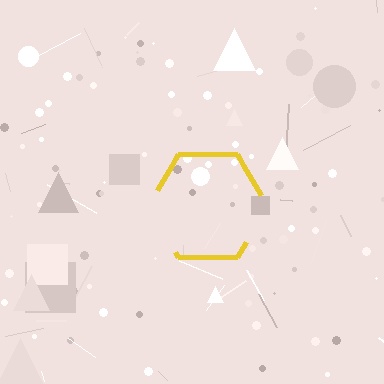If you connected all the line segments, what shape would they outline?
They would outline a hexagon.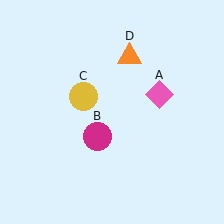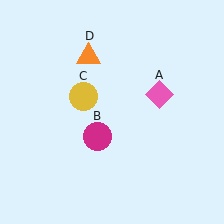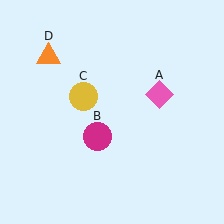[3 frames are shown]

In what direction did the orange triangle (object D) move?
The orange triangle (object D) moved left.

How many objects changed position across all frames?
1 object changed position: orange triangle (object D).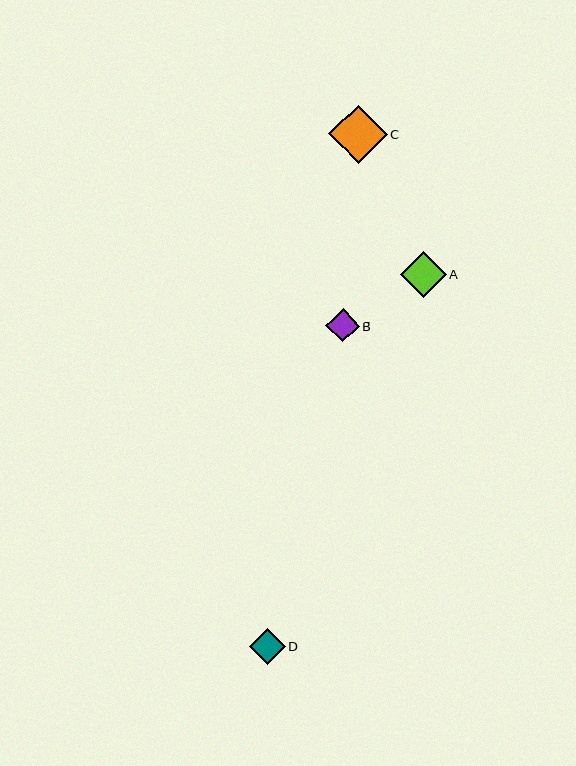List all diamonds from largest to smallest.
From largest to smallest: C, A, D, B.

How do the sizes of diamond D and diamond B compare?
Diamond D and diamond B are approximately the same size.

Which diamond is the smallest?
Diamond B is the smallest with a size of approximately 33 pixels.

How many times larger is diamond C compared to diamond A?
Diamond C is approximately 1.3 times the size of diamond A.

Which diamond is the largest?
Diamond C is the largest with a size of approximately 58 pixels.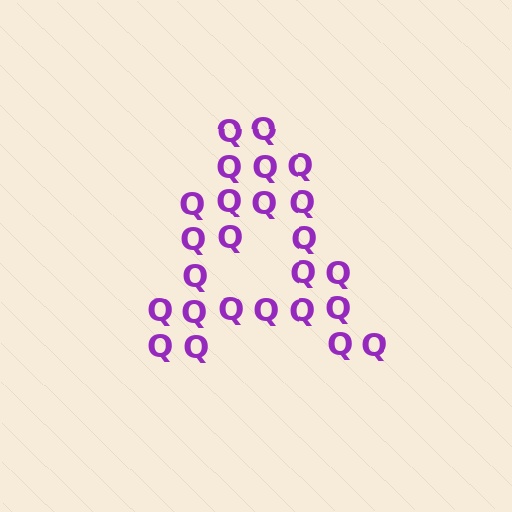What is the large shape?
The large shape is the letter A.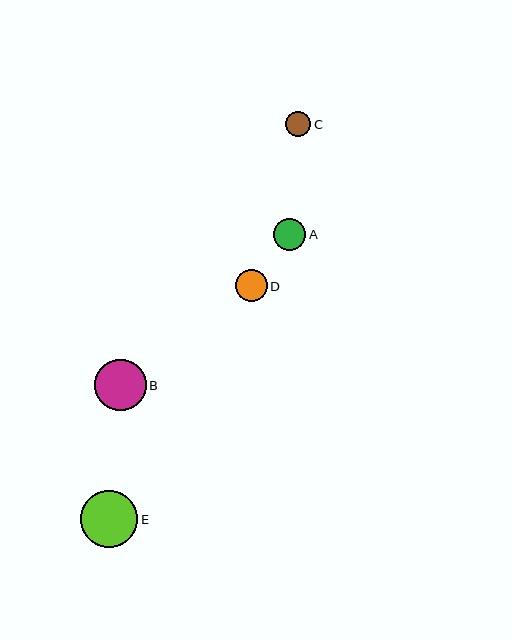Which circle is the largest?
Circle E is the largest with a size of approximately 57 pixels.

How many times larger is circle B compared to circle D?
Circle B is approximately 1.6 times the size of circle D.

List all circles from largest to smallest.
From largest to smallest: E, B, A, D, C.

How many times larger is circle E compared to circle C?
Circle E is approximately 2.3 times the size of circle C.